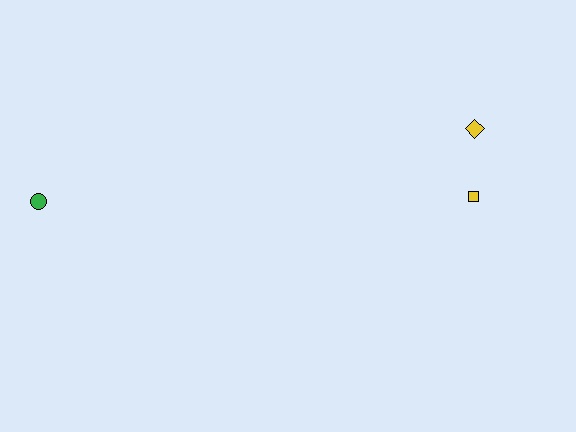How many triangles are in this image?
There are no triangles.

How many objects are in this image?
There are 3 objects.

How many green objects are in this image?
There is 1 green object.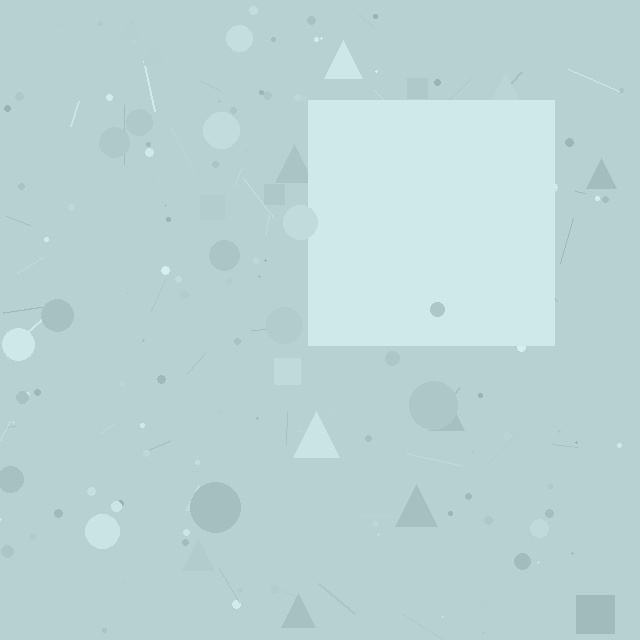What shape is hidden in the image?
A square is hidden in the image.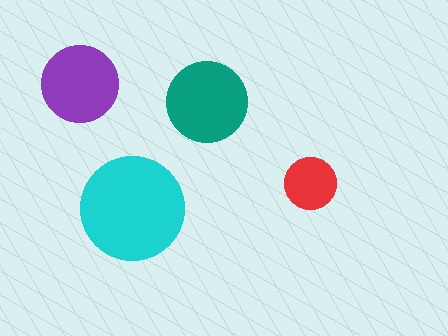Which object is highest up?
The purple circle is topmost.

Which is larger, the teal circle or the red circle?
The teal one.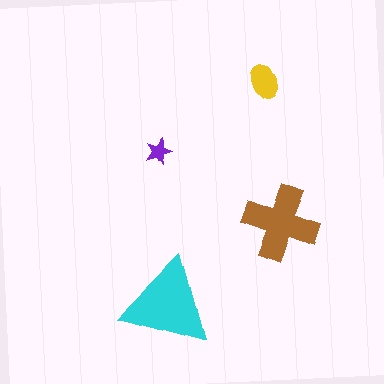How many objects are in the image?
There are 4 objects in the image.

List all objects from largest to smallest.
The cyan triangle, the brown cross, the yellow ellipse, the purple star.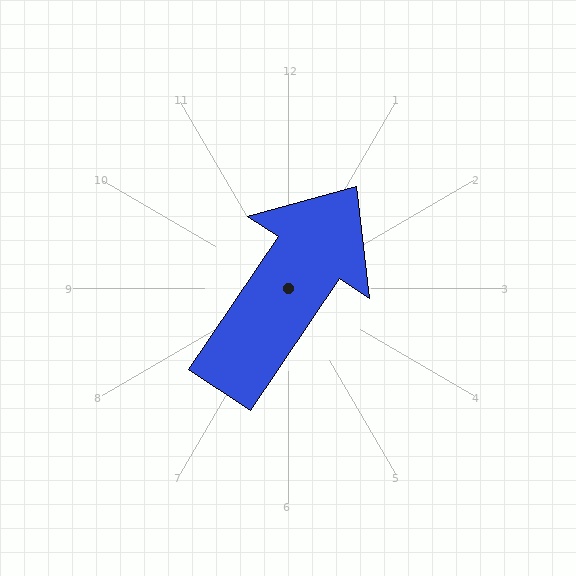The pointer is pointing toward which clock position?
Roughly 1 o'clock.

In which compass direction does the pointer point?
Northeast.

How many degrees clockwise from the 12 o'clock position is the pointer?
Approximately 34 degrees.